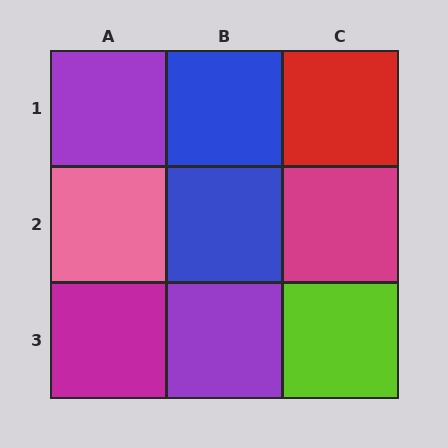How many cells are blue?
2 cells are blue.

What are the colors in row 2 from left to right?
Pink, blue, magenta.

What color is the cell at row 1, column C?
Red.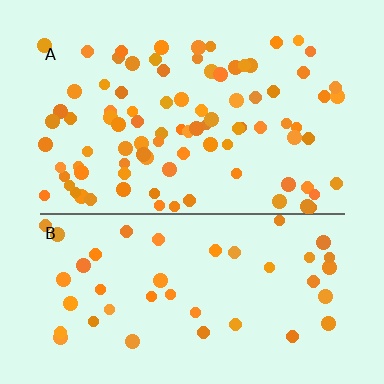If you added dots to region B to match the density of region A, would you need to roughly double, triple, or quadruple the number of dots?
Approximately double.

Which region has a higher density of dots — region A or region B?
A (the top).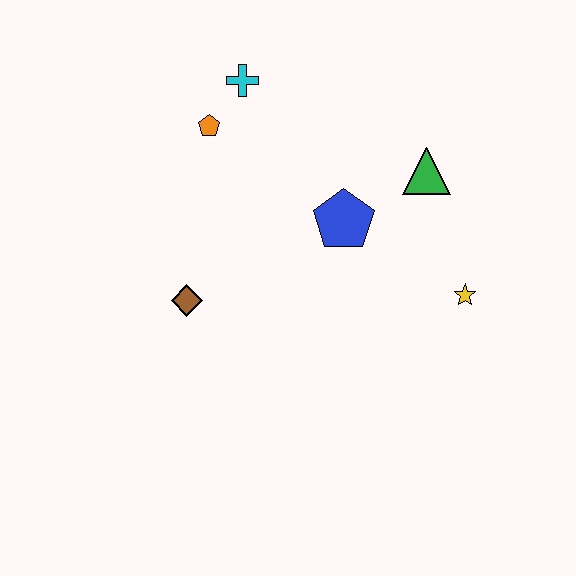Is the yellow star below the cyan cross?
Yes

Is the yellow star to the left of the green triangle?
No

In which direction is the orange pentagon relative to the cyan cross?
The orange pentagon is below the cyan cross.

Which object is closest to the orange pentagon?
The cyan cross is closest to the orange pentagon.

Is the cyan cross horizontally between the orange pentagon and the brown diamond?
No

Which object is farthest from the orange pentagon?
The yellow star is farthest from the orange pentagon.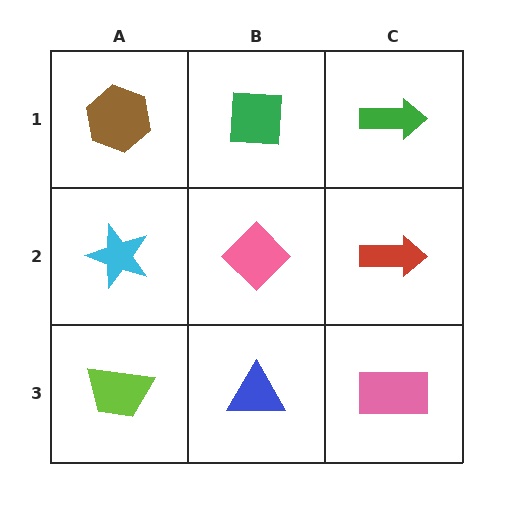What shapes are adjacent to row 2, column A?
A brown hexagon (row 1, column A), a lime trapezoid (row 3, column A), a pink diamond (row 2, column B).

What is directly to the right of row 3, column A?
A blue triangle.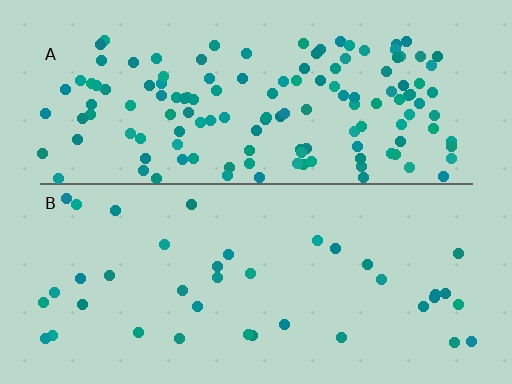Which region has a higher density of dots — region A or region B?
A (the top).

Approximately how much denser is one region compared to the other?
Approximately 3.6× — region A over region B.